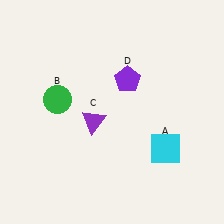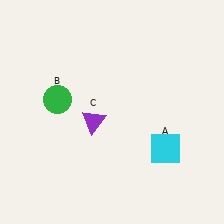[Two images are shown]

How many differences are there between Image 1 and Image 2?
There is 1 difference between the two images.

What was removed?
The purple pentagon (D) was removed in Image 2.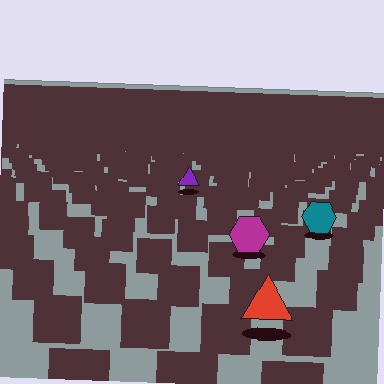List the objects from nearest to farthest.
From nearest to farthest: the red triangle, the magenta hexagon, the teal hexagon, the purple triangle.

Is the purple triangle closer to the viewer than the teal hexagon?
No. The teal hexagon is closer — you can tell from the texture gradient: the ground texture is coarser near it.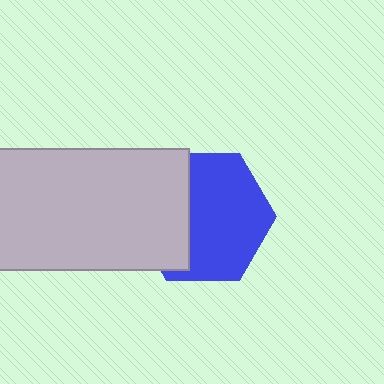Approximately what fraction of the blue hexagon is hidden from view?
Roughly 36% of the blue hexagon is hidden behind the light gray rectangle.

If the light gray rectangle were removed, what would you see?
You would see the complete blue hexagon.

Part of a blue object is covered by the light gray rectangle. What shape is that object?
It is a hexagon.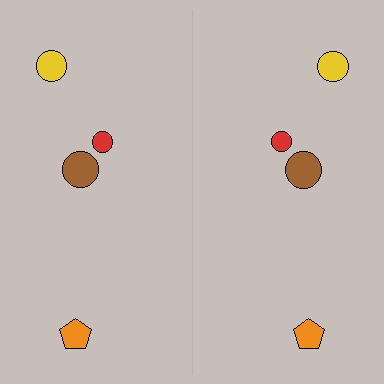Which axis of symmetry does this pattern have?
The pattern has a vertical axis of symmetry running through the center of the image.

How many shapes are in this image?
There are 8 shapes in this image.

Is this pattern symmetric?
Yes, this pattern has bilateral (reflection) symmetry.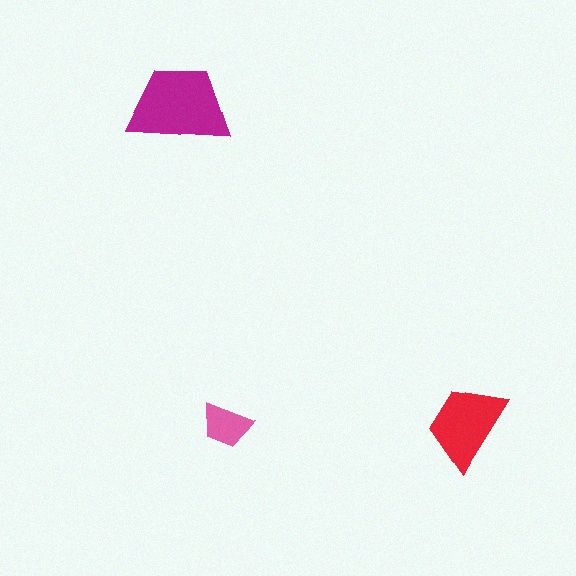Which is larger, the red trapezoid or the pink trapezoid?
The red one.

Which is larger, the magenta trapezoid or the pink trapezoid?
The magenta one.